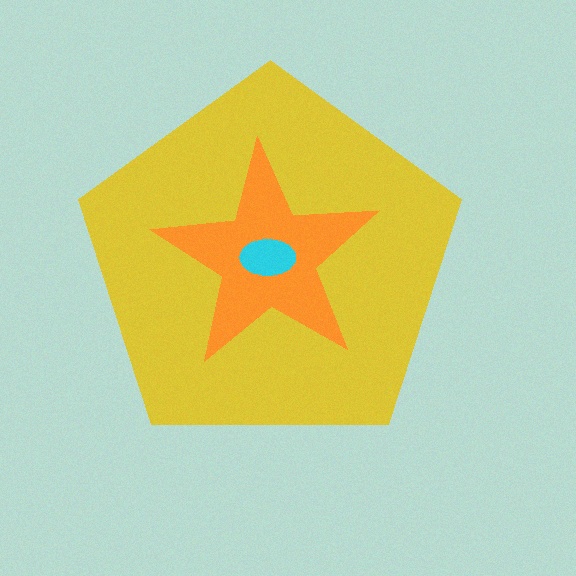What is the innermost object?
The cyan ellipse.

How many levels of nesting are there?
3.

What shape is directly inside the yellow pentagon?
The orange star.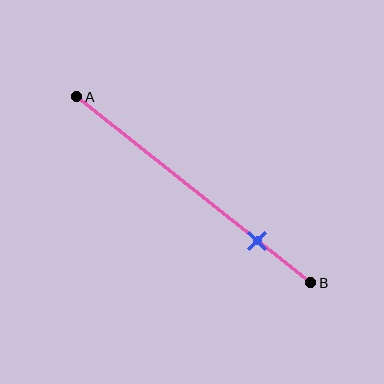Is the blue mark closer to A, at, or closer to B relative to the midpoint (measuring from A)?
The blue mark is closer to point B than the midpoint of segment AB.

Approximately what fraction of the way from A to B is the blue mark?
The blue mark is approximately 75% of the way from A to B.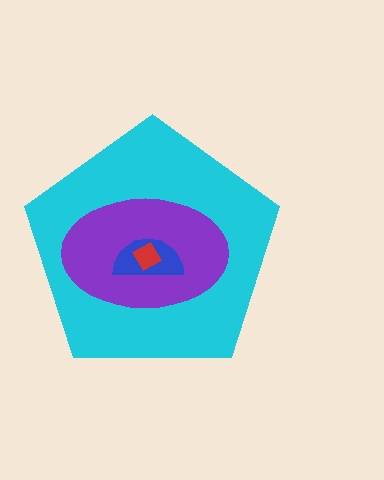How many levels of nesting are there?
4.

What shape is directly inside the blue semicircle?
The red diamond.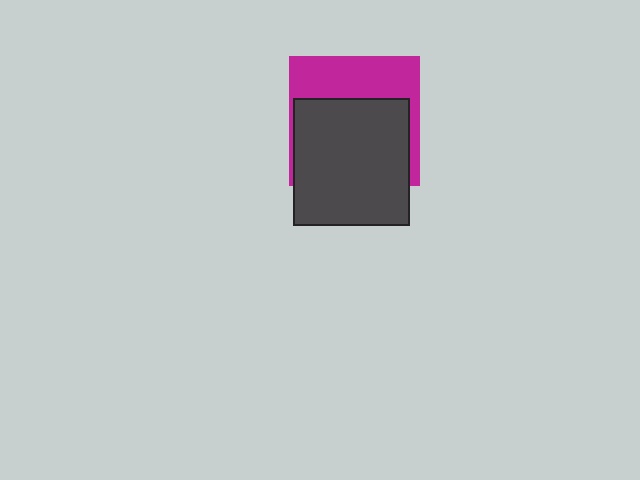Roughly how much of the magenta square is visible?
A small part of it is visible (roughly 40%).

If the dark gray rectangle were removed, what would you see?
You would see the complete magenta square.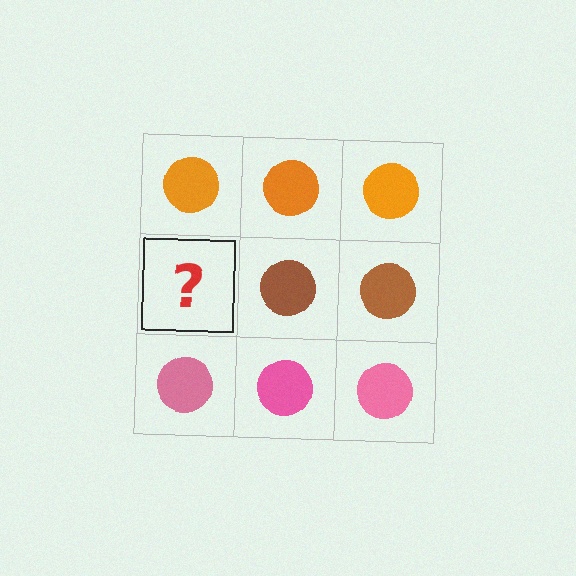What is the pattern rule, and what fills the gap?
The rule is that each row has a consistent color. The gap should be filled with a brown circle.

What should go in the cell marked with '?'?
The missing cell should contain a brown circle.